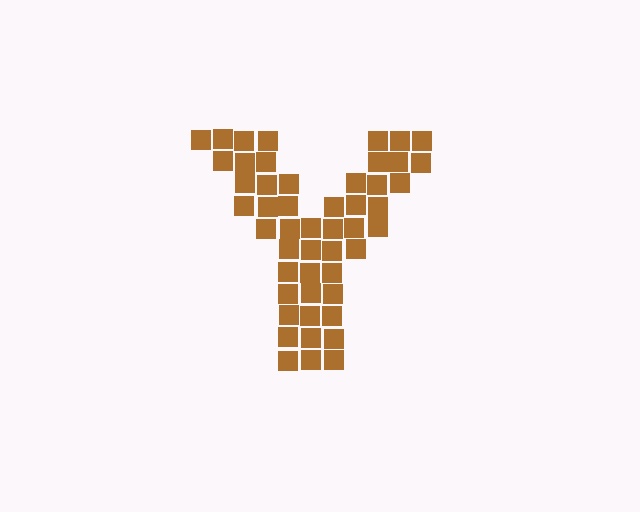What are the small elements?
The small elements are squares.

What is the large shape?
The large shape is the letter Y.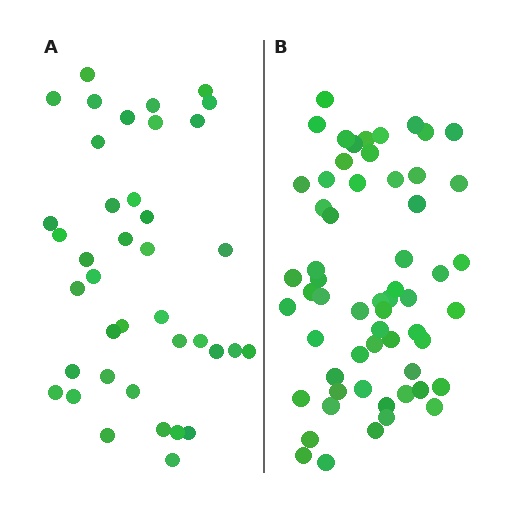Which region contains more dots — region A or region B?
Region B (the right region) has more dots.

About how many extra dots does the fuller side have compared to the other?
Region B has approximately 20 more dots than region A.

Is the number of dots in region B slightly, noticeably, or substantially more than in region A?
Region B has substantially more. The ratio is roughly 1.5 to 1.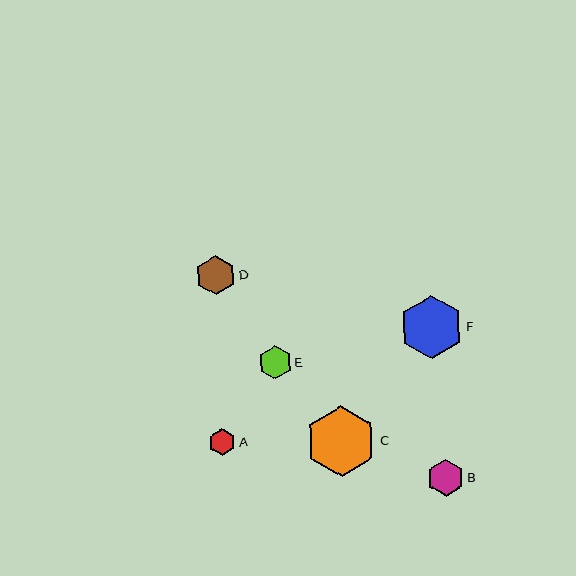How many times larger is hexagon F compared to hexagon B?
Hexagon F is approximately 1.7 times the size of hexagon B.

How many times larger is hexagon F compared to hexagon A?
Hexagon F is approximately 2.4 times the size of hexagon A.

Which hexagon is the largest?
Hexagon C is the largest with a size of approximately 71 pixels.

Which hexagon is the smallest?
Hexagon A is the smallest with a size of approximately 27 pixels.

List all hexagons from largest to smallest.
From largest to smallest: C, F, D, B, E, A.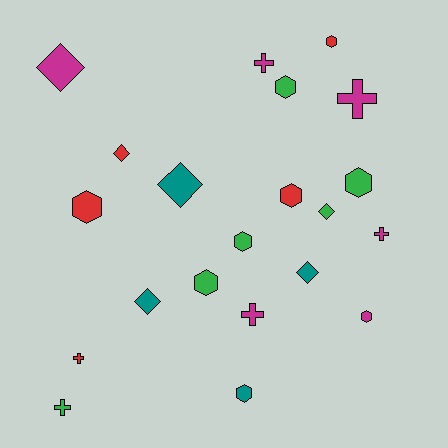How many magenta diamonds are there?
There is 1 magenta diamond.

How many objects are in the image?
There are 21 objects.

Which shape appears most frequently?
Hexagon, with 9 objects.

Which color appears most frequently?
Magenta, with 6 objects.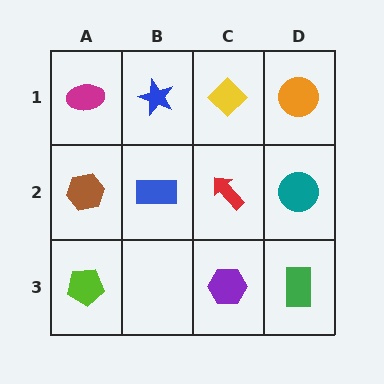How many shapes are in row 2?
4 shapes.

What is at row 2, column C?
A red arrow.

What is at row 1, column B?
A blue star.